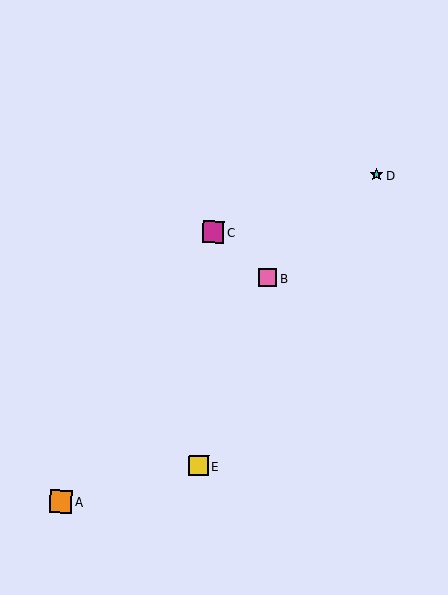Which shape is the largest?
The orange square (labeled A) is the largest.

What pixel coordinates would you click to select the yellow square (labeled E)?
Click at (198, 466) to select the yellow square E.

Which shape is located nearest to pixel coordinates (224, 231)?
The magenta square (labeled C) at (213, 232) is nearest to that location.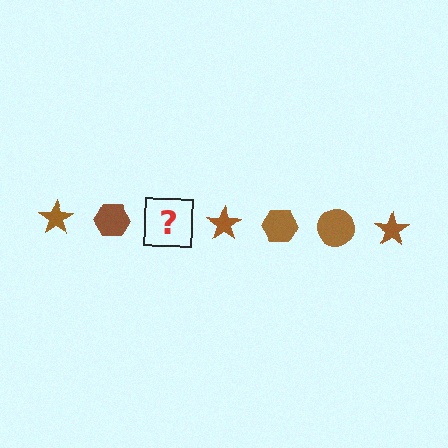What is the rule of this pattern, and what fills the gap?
The rule is that the pattern cycles through star, hexagon, circle shapes in brown. The gap should be filled with a brown circle.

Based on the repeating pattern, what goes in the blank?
The blank should be a brown circle.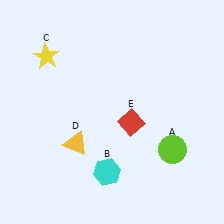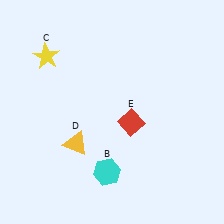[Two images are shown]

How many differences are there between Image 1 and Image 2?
There is 1 difference between the two images.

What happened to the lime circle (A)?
The lime circle (A) was removed in Image 2. It was in the bottom-right area of Image 1.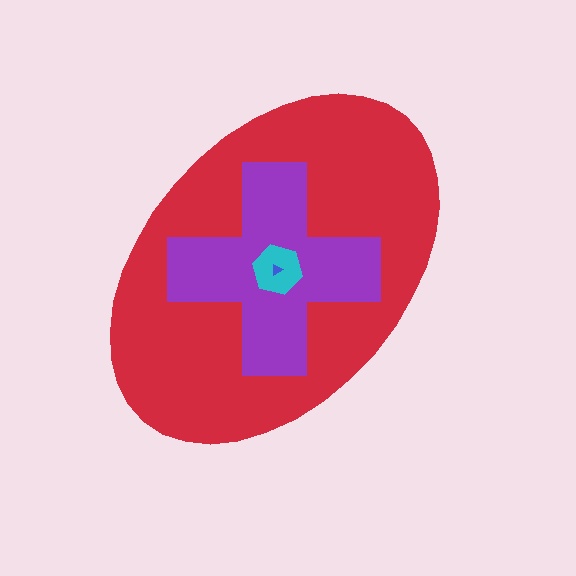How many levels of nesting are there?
4.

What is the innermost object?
The blue triangle.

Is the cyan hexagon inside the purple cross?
Yes.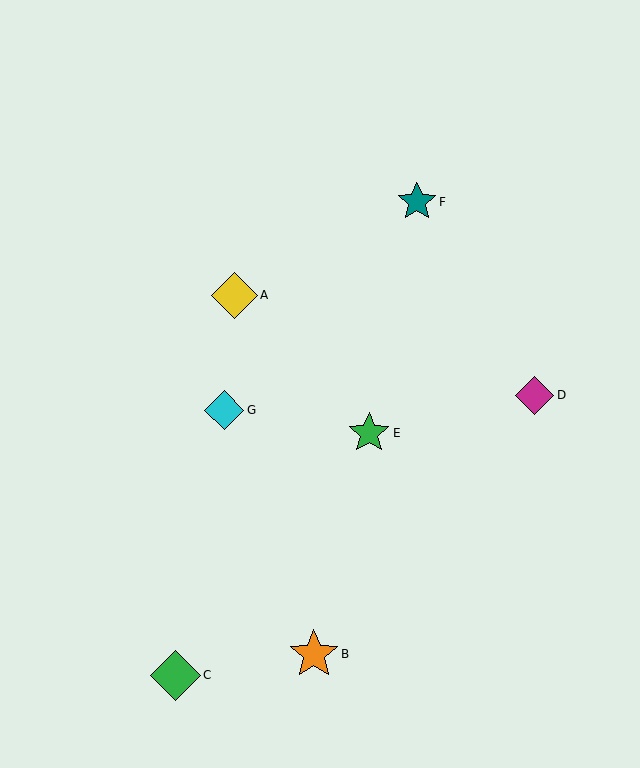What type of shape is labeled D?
Shape D is a magenta diamond.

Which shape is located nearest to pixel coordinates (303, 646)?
The orange star (labeled B) at (314, 654) is nearest to that location.